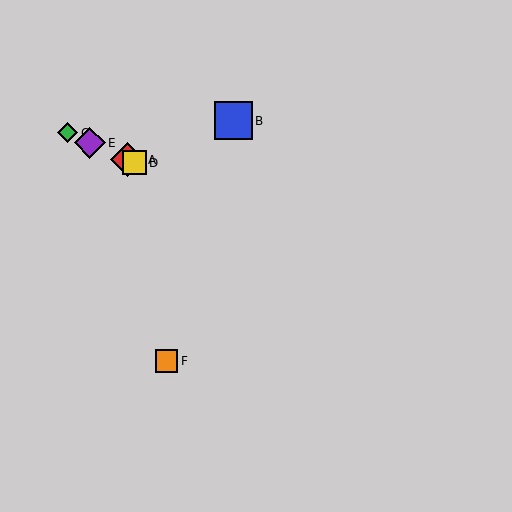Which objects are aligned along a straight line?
Objects A, C, D, E are aligned along a straight line.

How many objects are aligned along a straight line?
4 objects (A, C, D, E) are aligned along a straight line.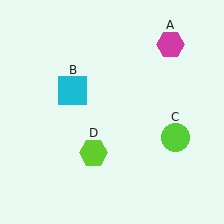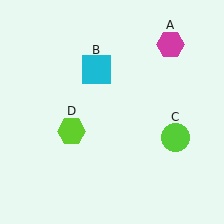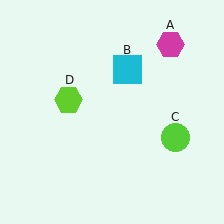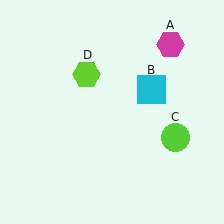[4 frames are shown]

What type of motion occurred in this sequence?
The cyan square (object B), lime hexagon (object D) rotated clockwise around the center of the scene.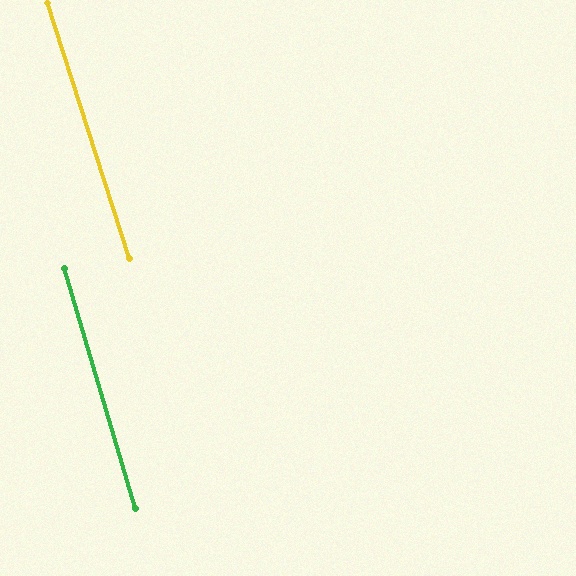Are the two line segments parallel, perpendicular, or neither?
Parallel — their directions differ by only 1.2°.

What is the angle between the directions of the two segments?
Approximately 1 degree.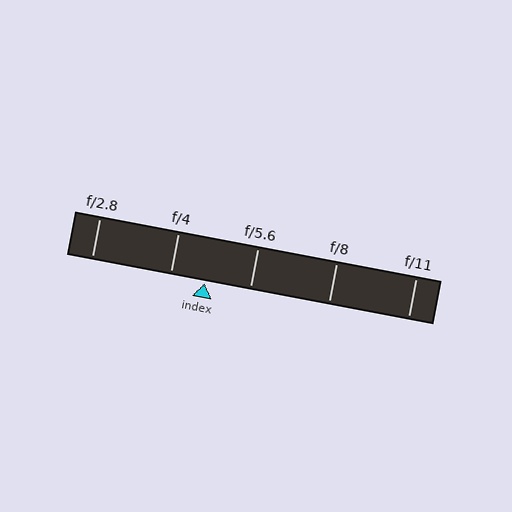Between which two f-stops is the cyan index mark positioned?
The index mark is between f/4 and f/5.6.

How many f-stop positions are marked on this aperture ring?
There are 5 f-stop positions marked.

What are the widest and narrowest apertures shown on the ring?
The widest aperture shown is f/2.8 and the narrowest is f/11.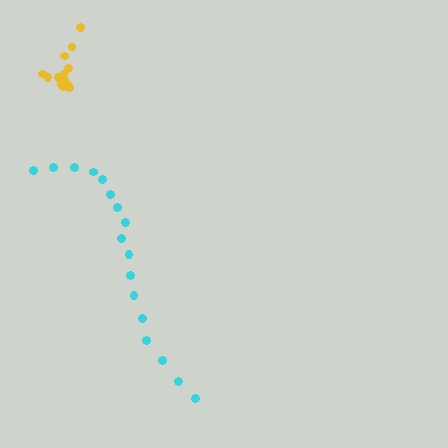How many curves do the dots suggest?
There are 2 distinct paths.